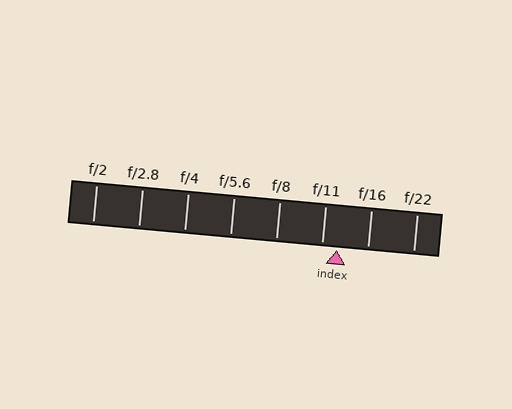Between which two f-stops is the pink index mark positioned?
The index mark is between f/11 and f/16.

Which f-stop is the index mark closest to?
The index mark is closest to f/11.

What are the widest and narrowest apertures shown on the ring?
The widest aperture shown is f/2 and the narrowest is f/22.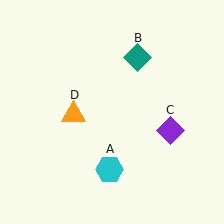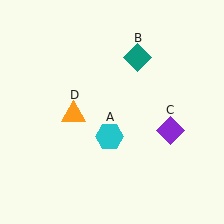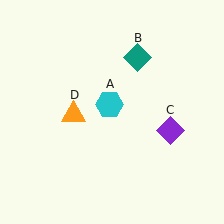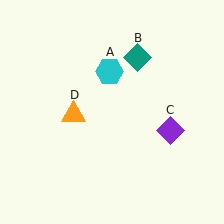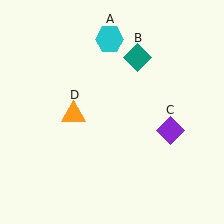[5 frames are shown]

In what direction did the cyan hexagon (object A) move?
The cyan hexagon (object A) moved up.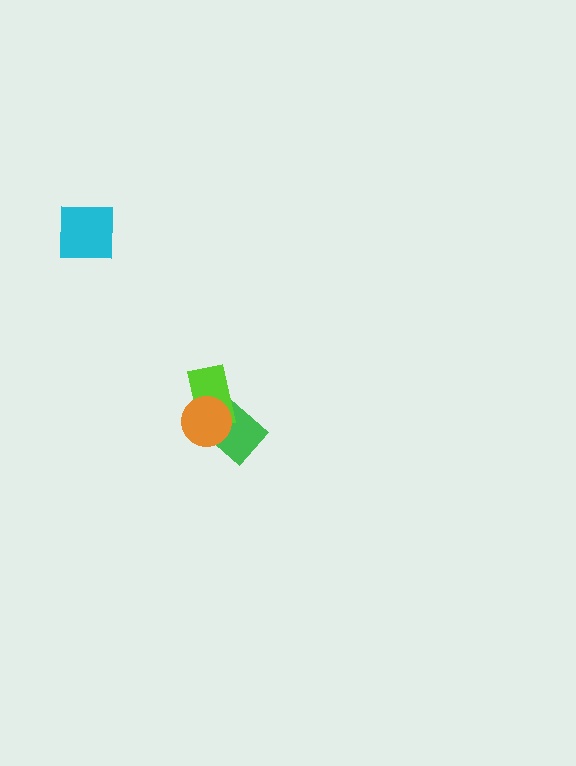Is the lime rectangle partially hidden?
Yes, it is partially covered by another shape.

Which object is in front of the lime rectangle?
The orange circle is in front of the lime rectangle.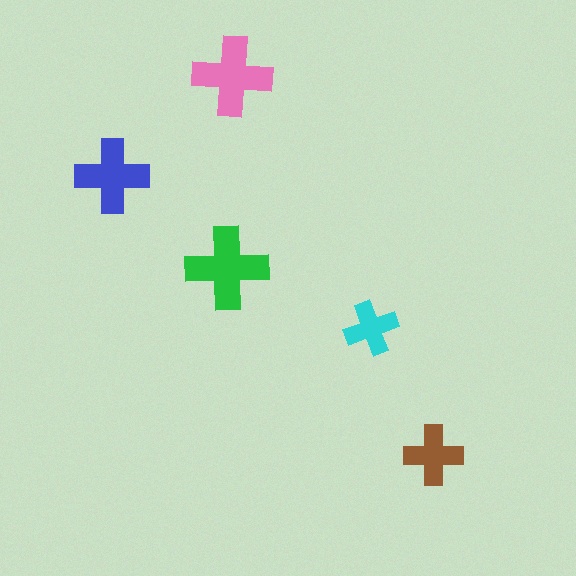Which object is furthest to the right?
The brown cross is rightmost.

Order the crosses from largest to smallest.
the green one, the pink one, the blue one, the brown one, the cyan one.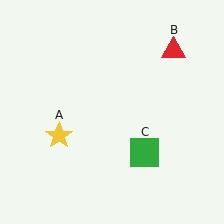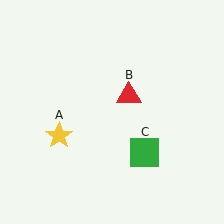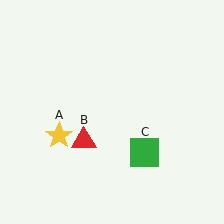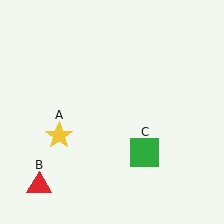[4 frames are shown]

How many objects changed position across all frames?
1 object changed position: red triangle (object B).